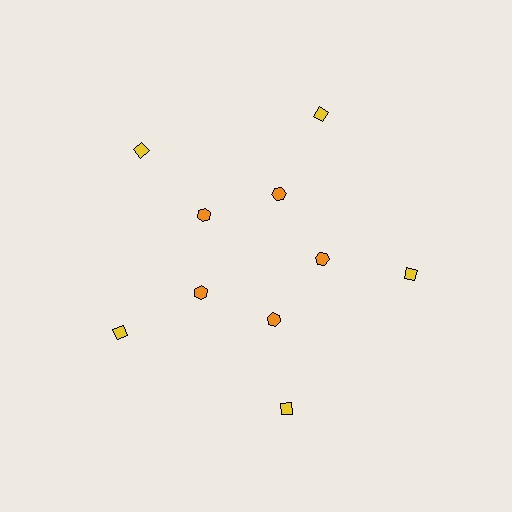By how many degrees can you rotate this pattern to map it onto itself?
The pattern maps onto itself every 72 degrees of rotation.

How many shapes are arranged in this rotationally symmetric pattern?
There are 10 shapes, arranged in 5 groups of 2.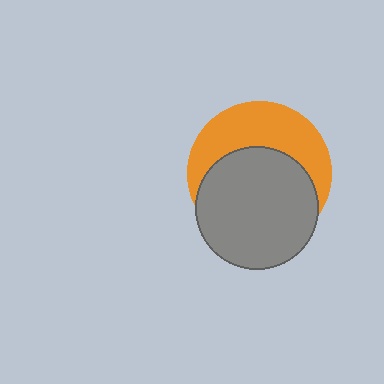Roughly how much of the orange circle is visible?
A small part of it is visible (roughly 43%).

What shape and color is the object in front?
The object in front is a gray circle.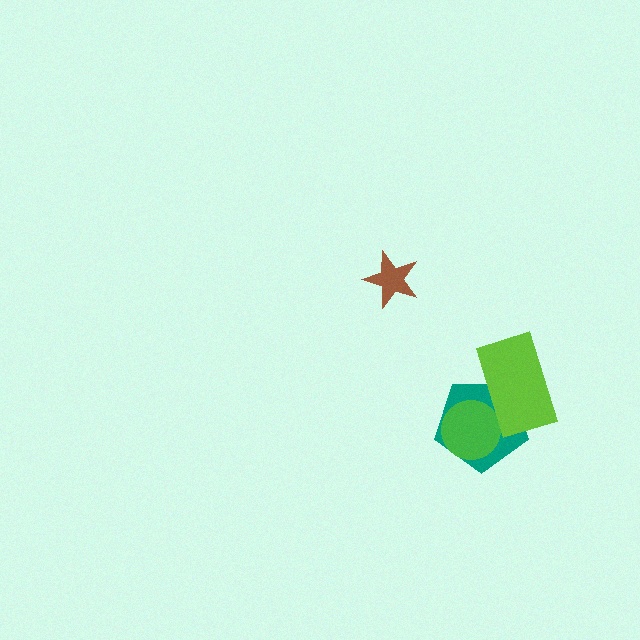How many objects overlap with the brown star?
0 objects overlap with the brown star.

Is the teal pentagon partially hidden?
Yes, it is partially covered by another shape.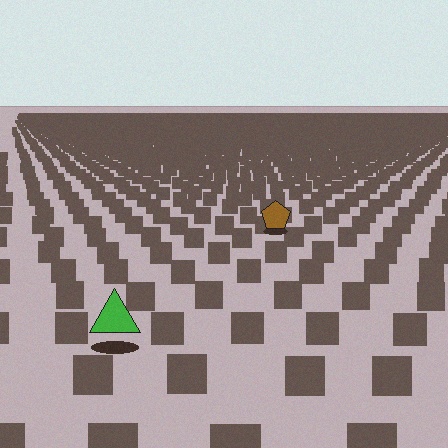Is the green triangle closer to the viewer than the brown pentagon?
Yes. The green triangle is closer — you can tell from the texture gradient: the ground texture is coarser near it.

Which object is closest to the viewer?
The green triangle is closest. The texture marks near it are larger and more spread out.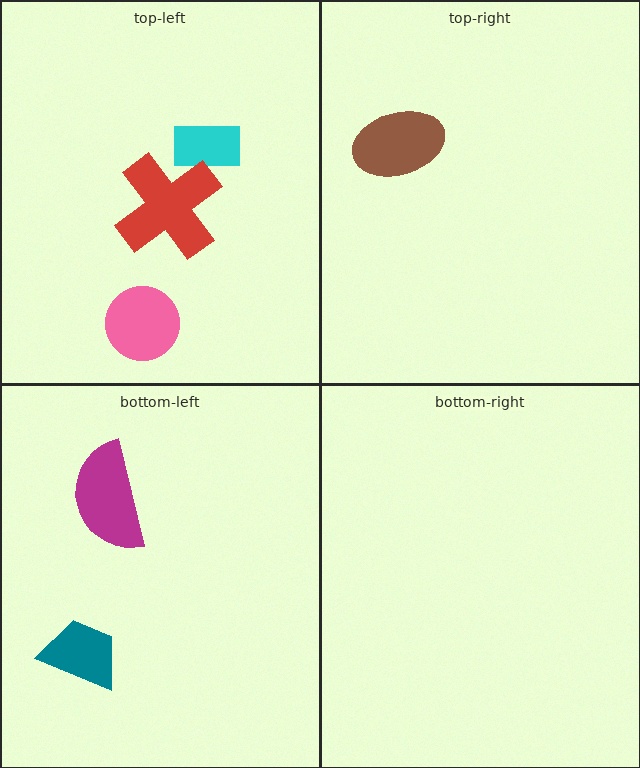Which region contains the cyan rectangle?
The top-left region.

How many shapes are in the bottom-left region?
2.